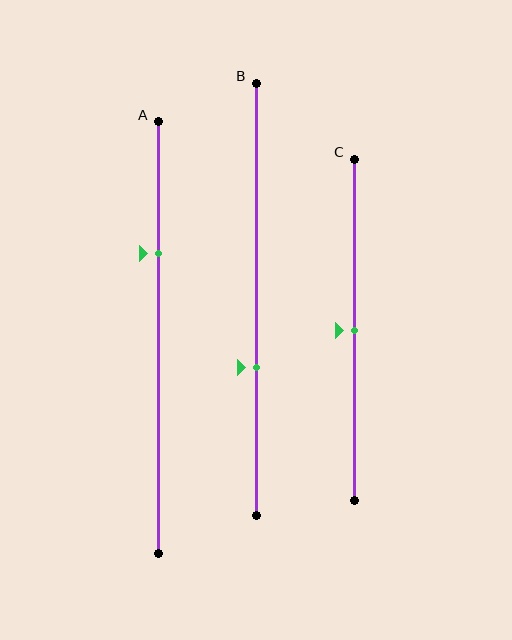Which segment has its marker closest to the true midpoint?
Segment C has its marker closest to the true midpoint.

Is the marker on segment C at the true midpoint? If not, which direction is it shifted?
Yes, the marker on segment C is at the true midpoint.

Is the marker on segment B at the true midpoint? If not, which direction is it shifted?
No, the marker on segment B is shifted downward by about 16% of the segment length.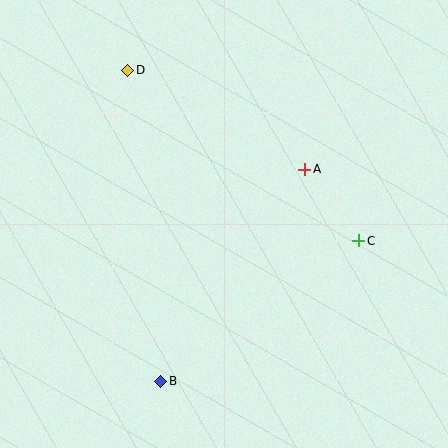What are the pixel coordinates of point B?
Point B is at (160, 381).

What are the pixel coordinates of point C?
Point C is at (359, 241).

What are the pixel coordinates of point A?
Point A is at (305, 169).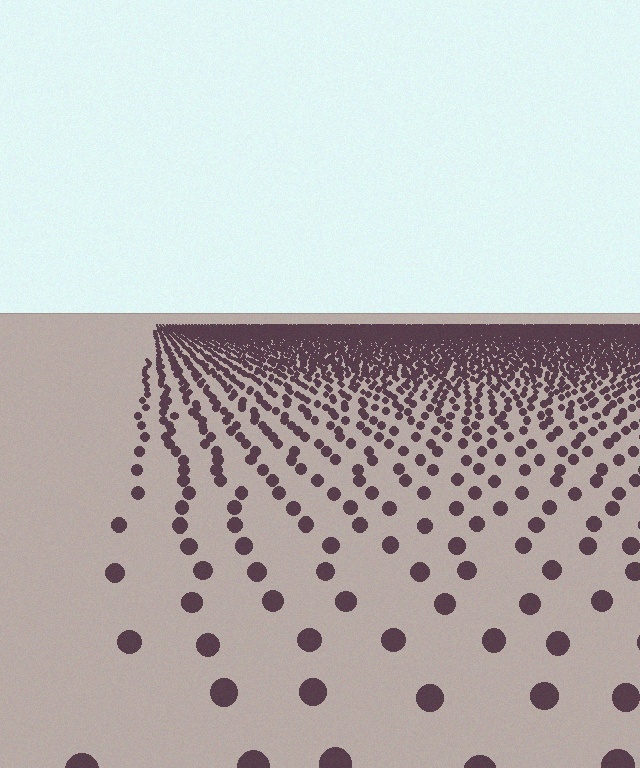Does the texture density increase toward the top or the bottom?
Density increases toward the top.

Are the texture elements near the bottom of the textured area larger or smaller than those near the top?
Larger. Near the bottom, elements are closer to the viewer and appear at a bigger on-screen size.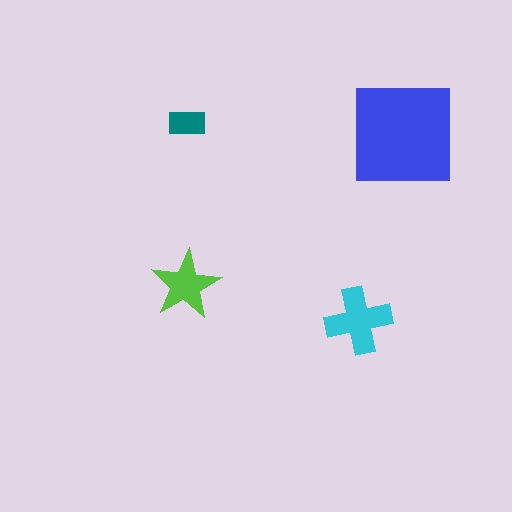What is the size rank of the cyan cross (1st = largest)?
2nd.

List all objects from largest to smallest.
The blue square, the cyan cross, the lime star, the teal rectangle.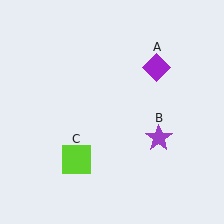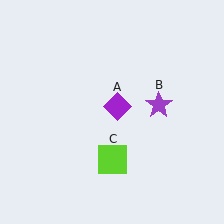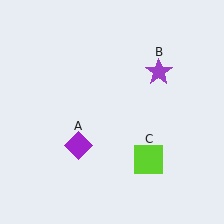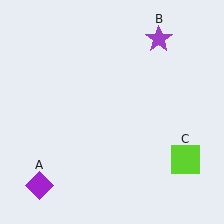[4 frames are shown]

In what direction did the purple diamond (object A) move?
The purple diamond (object A) moved down and to the left.